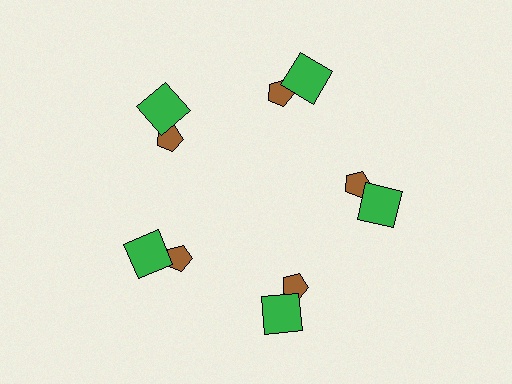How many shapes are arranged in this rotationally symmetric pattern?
There are 10 shapes, arranged in 5 groups of 2.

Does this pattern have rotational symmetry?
Yes, this pattern has 5-fold rotational symmetry. It looks the same after rotating 72 degrees around the center.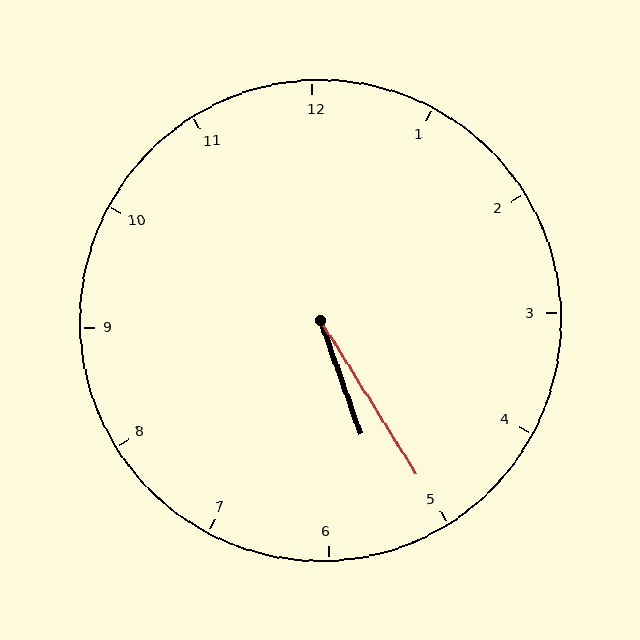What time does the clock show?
5:25.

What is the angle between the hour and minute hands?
Approximately 12 degrees.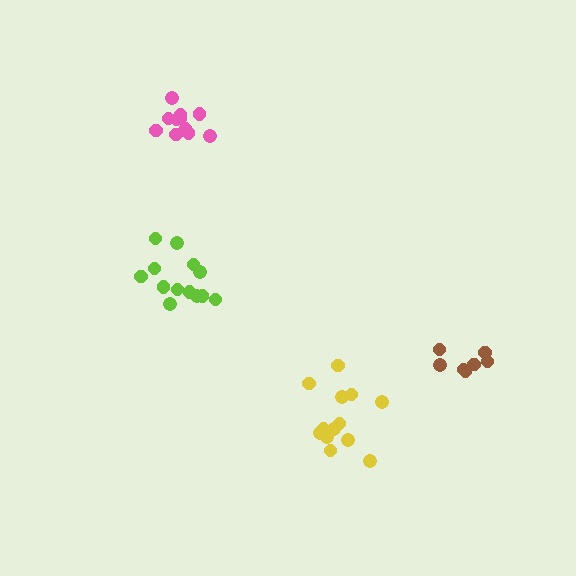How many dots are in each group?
Group 1: 13 dots, Group 2: 11 dots, Group 3: 13 dots, Group 4: 7 dots (44 total).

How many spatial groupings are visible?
There are 4 spatial groupings.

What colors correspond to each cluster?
The clusters are colored: yellow, pink, lime, brown.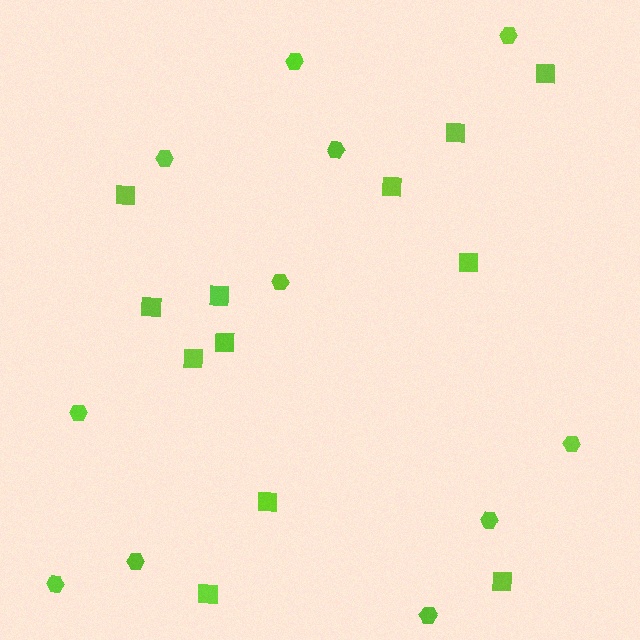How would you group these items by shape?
There are 2 groups: one group of hexagons (11) and one group of squares (12).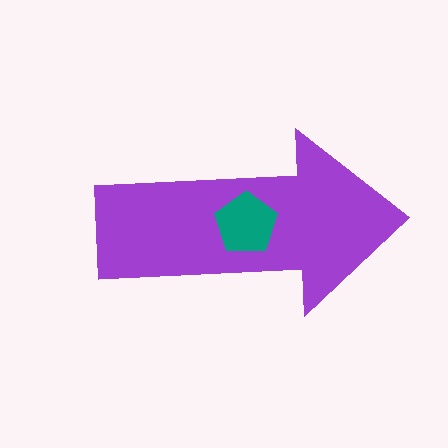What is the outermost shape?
The purple arrow.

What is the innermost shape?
The teal pentagon.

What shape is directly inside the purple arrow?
The teal pentagon.